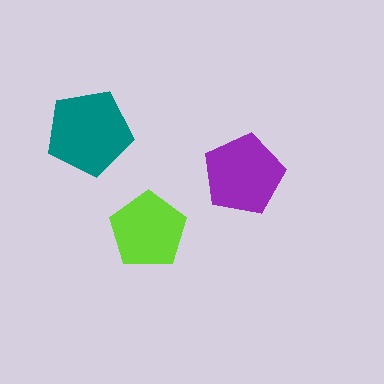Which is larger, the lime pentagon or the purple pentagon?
The purple one.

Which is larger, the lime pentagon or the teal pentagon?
The teal one.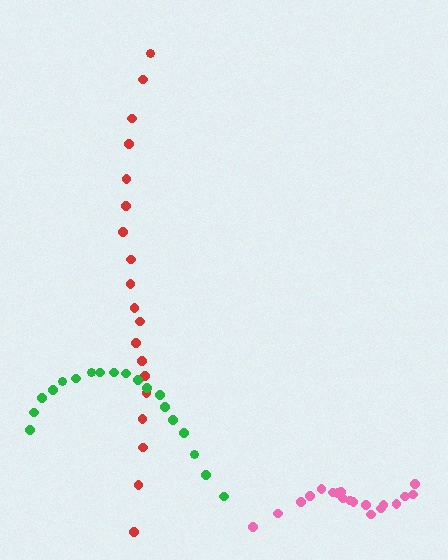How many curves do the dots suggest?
There are 3 distinct paths.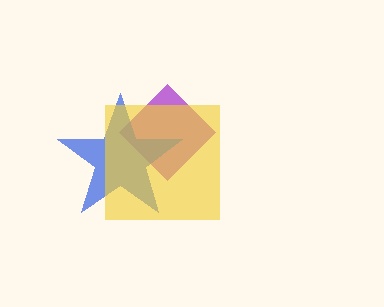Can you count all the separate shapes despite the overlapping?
Yes, there are 3 separate shapes.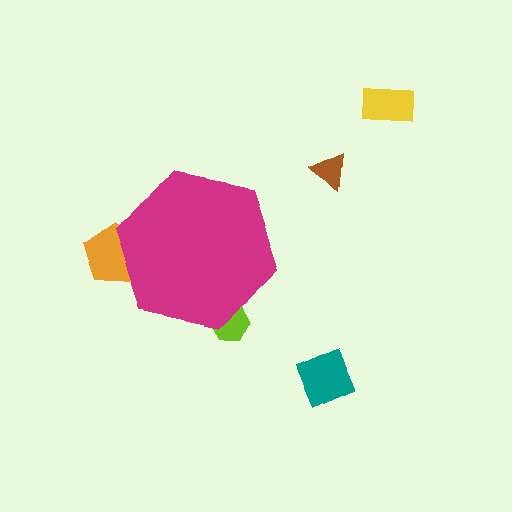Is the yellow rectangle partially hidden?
No, the yellow rectangle is fully visible.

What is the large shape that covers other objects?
A magenta hexagon.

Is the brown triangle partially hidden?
No, the brown triangle is fully visible.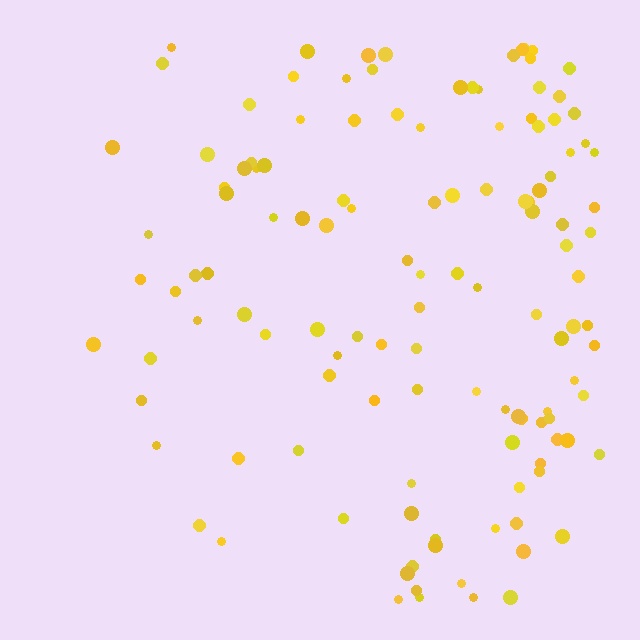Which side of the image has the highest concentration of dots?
The right.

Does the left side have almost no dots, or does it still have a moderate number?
Still a moderate number, just noticeably fewer than the right.